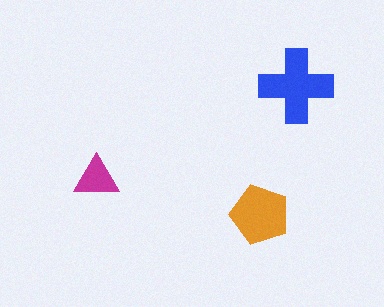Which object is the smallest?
The magenta triangle.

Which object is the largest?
The blue cross.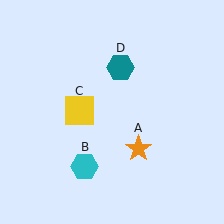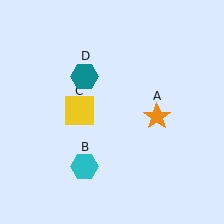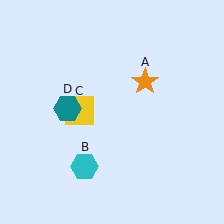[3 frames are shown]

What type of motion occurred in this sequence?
The orange star (object A), teal hexagon (object D) rotated counterclockwise around the center of the scene.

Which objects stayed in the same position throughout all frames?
Cyan hexagon (object B) and yellow square (object C) remained stationary.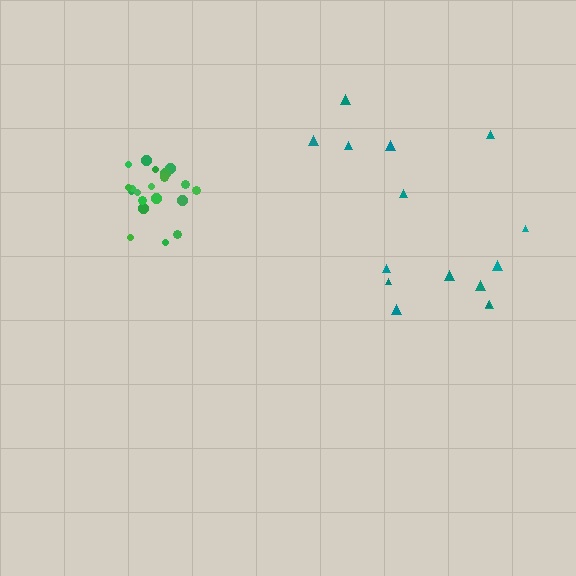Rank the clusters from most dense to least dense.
green, teal.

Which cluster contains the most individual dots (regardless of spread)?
Green (20).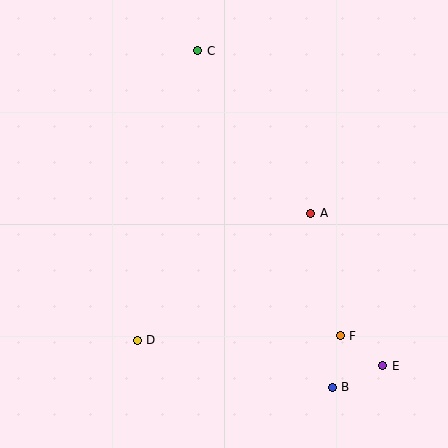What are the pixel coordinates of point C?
Point C is at (198, 51).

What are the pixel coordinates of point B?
Point B is at (332, 387).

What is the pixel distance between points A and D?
The distance between A and D is 215 pixels.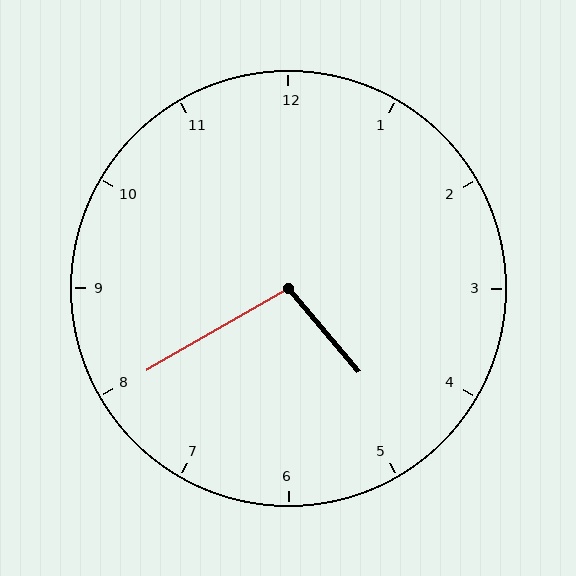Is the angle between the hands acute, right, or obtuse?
It is obtuse.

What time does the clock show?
4:40.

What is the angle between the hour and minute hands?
Approximately 100 degrees.